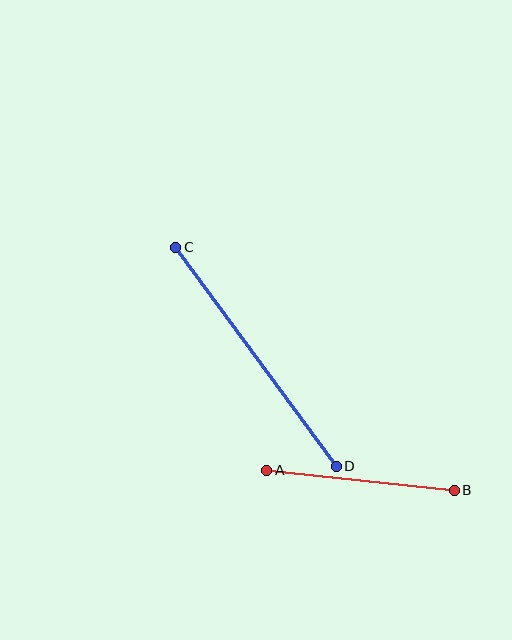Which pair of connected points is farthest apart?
Points C and D are farthest apart.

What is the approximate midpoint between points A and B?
The midpoint is at approximately (361, 480) pixels.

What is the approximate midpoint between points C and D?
The midpoint is at approximately (256, 357) pixels.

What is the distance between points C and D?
The distance is approximately 272 pixels.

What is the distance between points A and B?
The distance is approximately 189 pixels.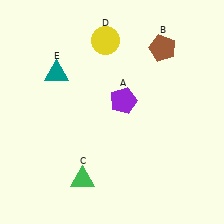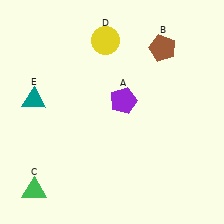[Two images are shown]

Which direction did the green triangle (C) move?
The green triangle (C) moved left.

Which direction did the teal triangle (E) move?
The teal triangle (E) moved down.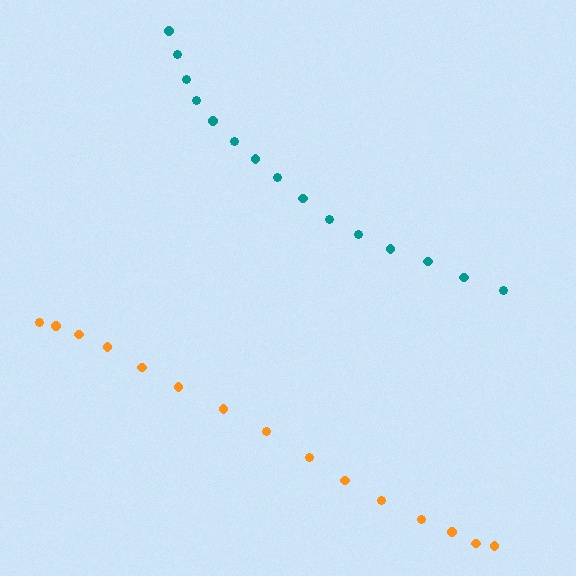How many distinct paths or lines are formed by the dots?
There are 2 distinct paths.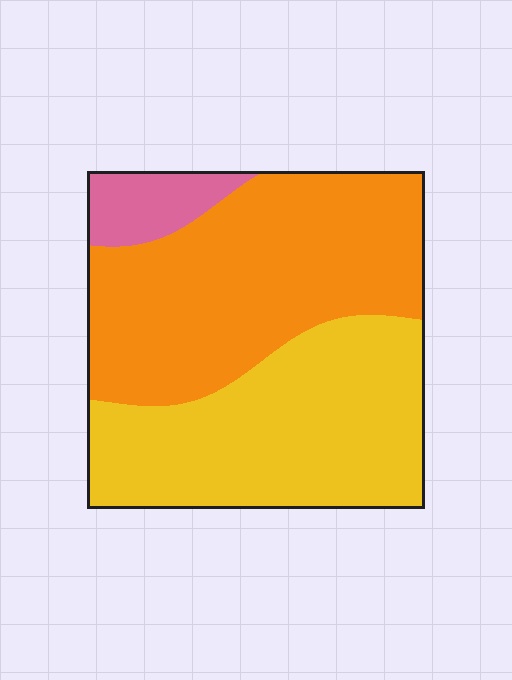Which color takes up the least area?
Pink, at roughly 10%.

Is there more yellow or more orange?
Orange.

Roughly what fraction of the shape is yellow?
Yellow covers 43% of the shape.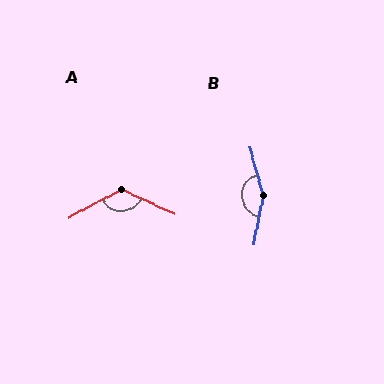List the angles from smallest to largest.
A (127°), B (153°).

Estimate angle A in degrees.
Approximately 127 degrees.